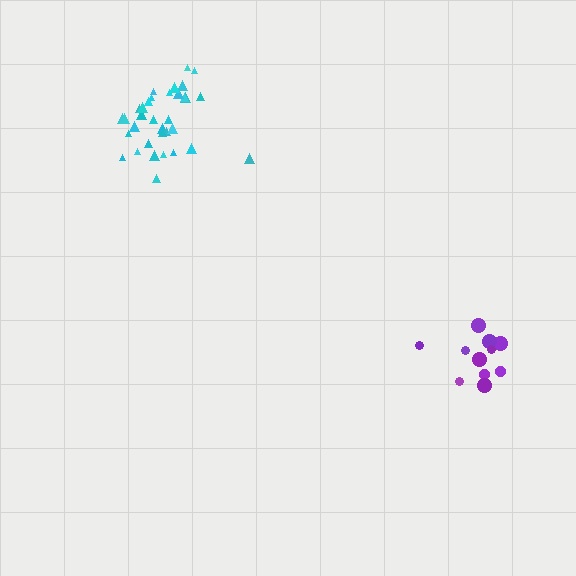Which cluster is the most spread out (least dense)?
Cyan.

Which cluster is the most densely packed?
Purple.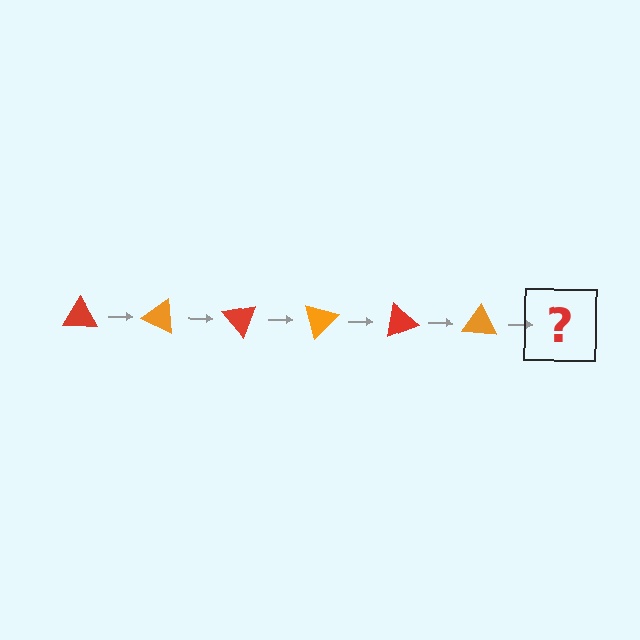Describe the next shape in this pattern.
It should be a red triangle, rotated 150 degrees from the start.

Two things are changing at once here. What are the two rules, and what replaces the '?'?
The two rules are that it rotates 25 degrees each step and the color cycles through red and orange. The '?' should be a red triangle, rotated 150 degrees from the start.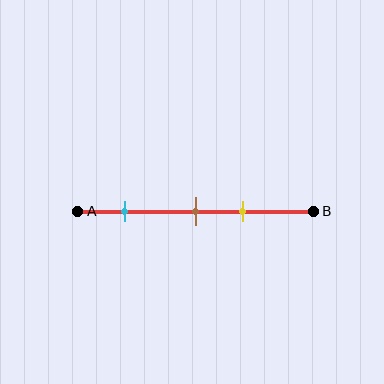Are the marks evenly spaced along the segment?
No, the marks are not evenly spaced.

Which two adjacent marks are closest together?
The brown and yellow marks are the closest adjacent pair.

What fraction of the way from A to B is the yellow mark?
The yellow mark is approximately 70% (0.7) of the way from A to B.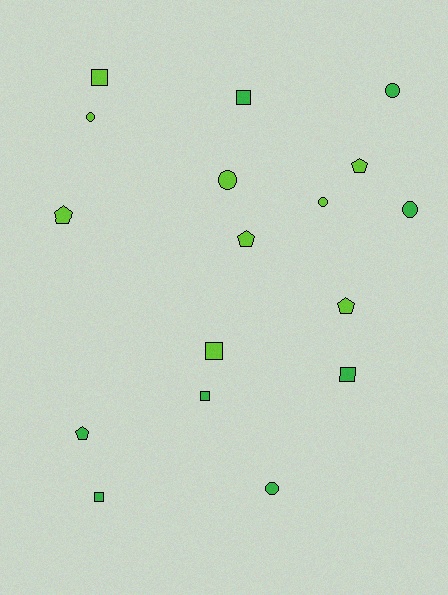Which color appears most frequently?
Lime, with 9 objects.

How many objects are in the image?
There are 17 objects.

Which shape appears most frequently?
Square, with 6 objects.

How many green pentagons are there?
There is 1 green pentagon.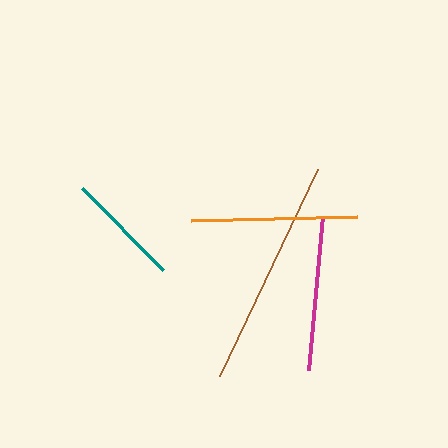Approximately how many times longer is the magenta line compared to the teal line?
The magenta line is approximately 1.3 times the length of the teal line.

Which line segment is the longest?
The brown line is the longest at approximately 229 pixels.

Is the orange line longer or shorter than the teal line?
The orange line is longer than the teal line.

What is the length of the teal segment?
The teal segment is approximately 115 pixels long.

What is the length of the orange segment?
The orange segment is approximately 166 pixels long.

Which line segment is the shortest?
The teal line is the shortest at approximately 115 pixels.